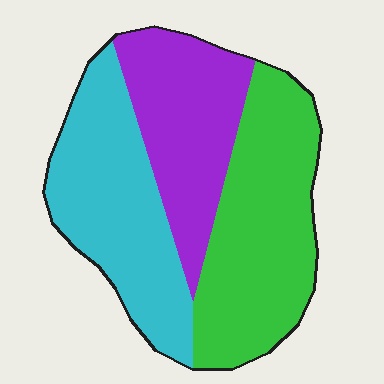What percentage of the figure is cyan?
Cyan covers 34% of the figure.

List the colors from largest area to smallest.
From largest to smallest: green, cyan, purple.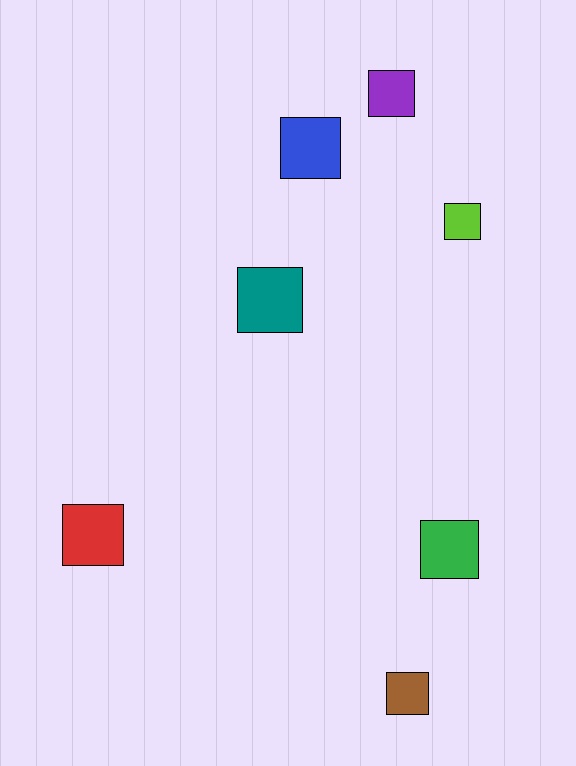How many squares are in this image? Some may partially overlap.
There are 7 squares.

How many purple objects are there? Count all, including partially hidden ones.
There is 1 purple object.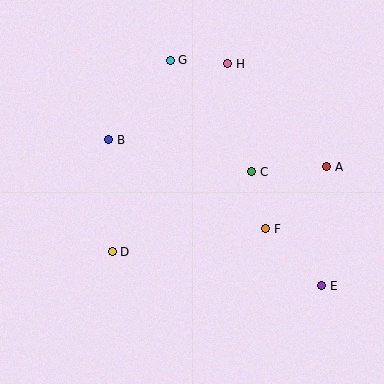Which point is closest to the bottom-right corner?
Point E is closest to the bottom-right corner.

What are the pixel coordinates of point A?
Point A is at (327, 167).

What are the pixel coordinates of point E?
Point E is at (322, 286).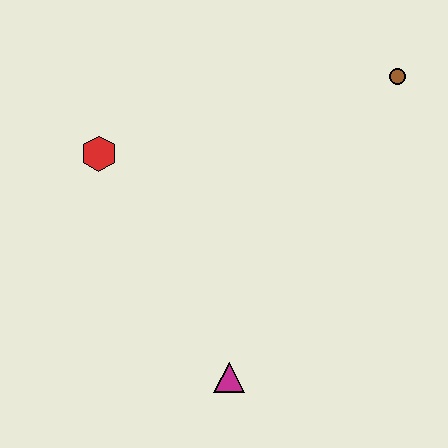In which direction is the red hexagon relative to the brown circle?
The red hexagon is to the left of the brown circle.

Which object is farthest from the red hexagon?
The brown circle is farthest from the red hexagon.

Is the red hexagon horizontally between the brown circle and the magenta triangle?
No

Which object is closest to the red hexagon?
The magenta triangle is closest to the red hexagon.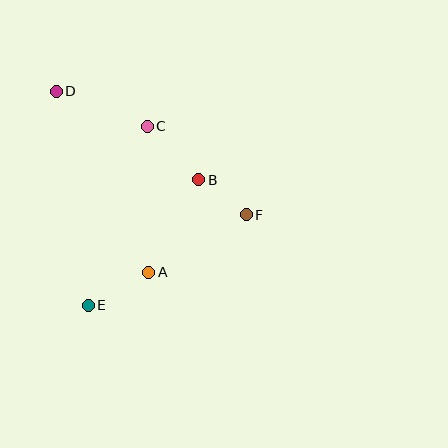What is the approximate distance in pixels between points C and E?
The distance between C and E is approximately 189 pixels.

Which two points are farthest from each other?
Points D and F are farthest from each other.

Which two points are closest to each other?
Points B and F are closest to each other.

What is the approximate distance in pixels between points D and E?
The distance between D and E is approximately 217 pixels.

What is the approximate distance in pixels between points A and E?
The distance between A and E is approximately 69 pixels.